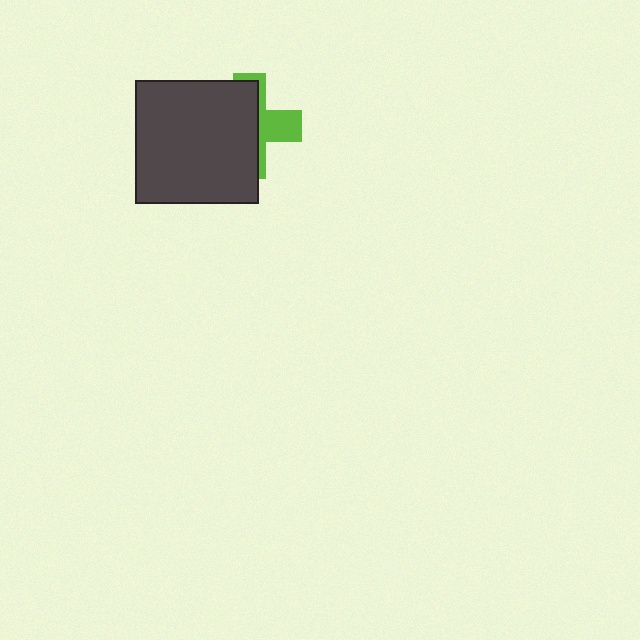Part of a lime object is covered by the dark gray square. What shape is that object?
It is a cross.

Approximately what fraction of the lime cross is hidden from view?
Roughly 66% of the lime cross is hidden behind the dark gray square.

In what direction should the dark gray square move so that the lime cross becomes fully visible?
The dark gray square should move left. That is the shortest direction to clear the overlap and leave the lime cross fully visible.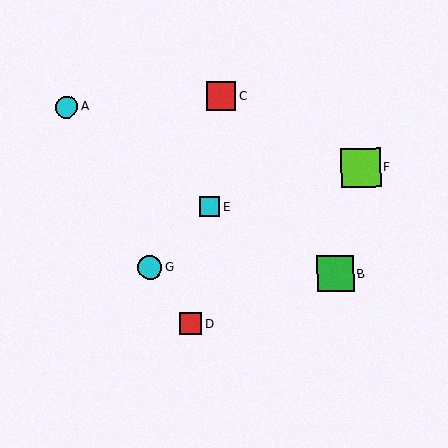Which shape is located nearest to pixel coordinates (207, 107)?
The red square (labeled C) at (221, 96) is nearest to that location.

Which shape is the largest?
The lime square (labeled F) is the largest.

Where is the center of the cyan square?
The center of the cyan square is at (209, 207).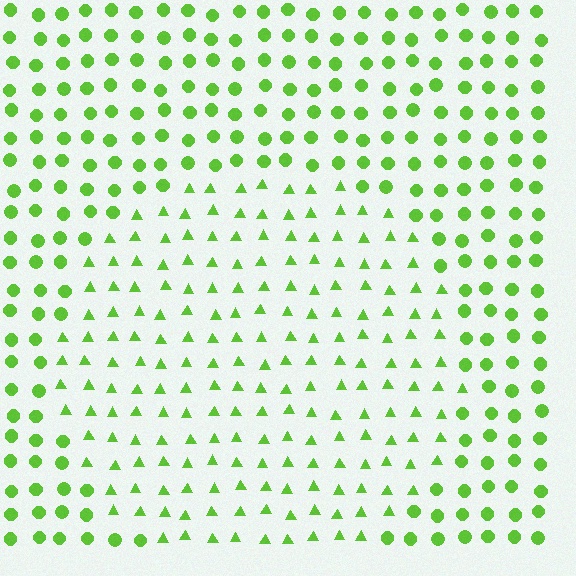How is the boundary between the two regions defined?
The boundary is defined by a change in element shape: triangles inside vs. circles outside. All elements share the same color and spacing.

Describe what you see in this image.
The image is filled with small lime elements arranged in a uniform grid. A circle-shaped region contains triangles, while the surrounding area contains circles. The boundary is defined purely by the change in element shape.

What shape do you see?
I see a circle.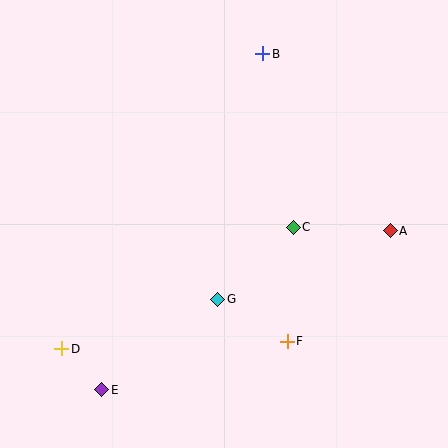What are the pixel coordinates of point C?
Point C is at (293, 227).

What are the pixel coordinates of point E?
Point E is at (102, 390).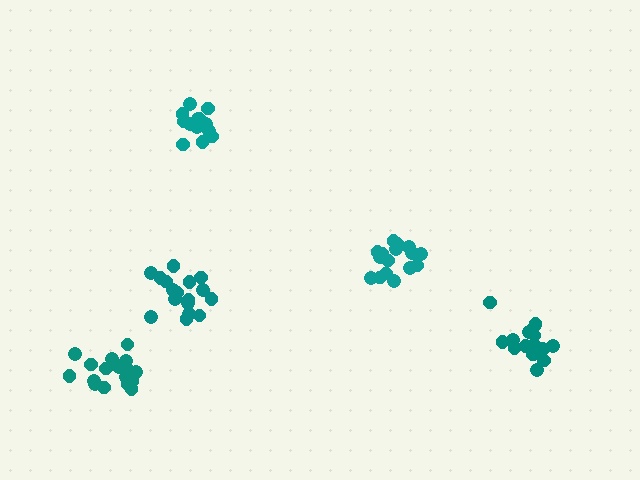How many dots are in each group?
Group 1: 16 dots, Group 2: 13 dots, Group 3: 17 dots, Group 4: 16 dots, Group 5: 17 dots (79 total).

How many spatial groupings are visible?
There are 5 spatial groupings.